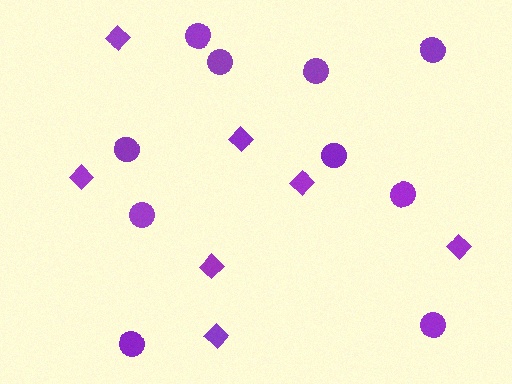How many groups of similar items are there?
There are 2 groups: one group of circles (10) and one group of diamonds (7).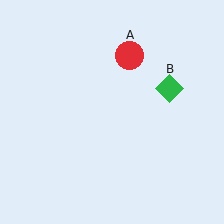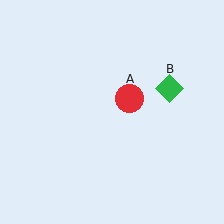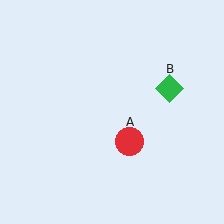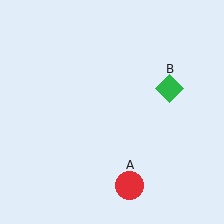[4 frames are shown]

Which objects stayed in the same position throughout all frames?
Green diamond (object B) remained stationary.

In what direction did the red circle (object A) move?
The red circle (object A) moved down.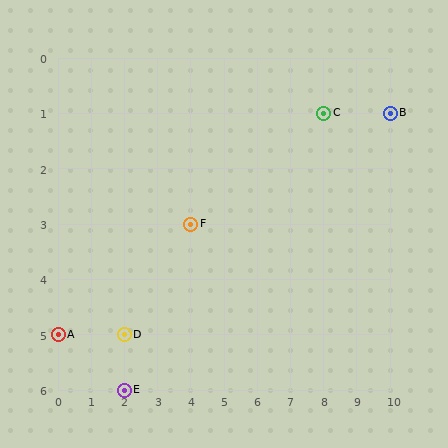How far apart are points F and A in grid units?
Points F and A are 4 columns and 2 rows apart (about 4.5 grid units diagonally).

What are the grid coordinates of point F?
Point F is at grid coordinates (4, 3).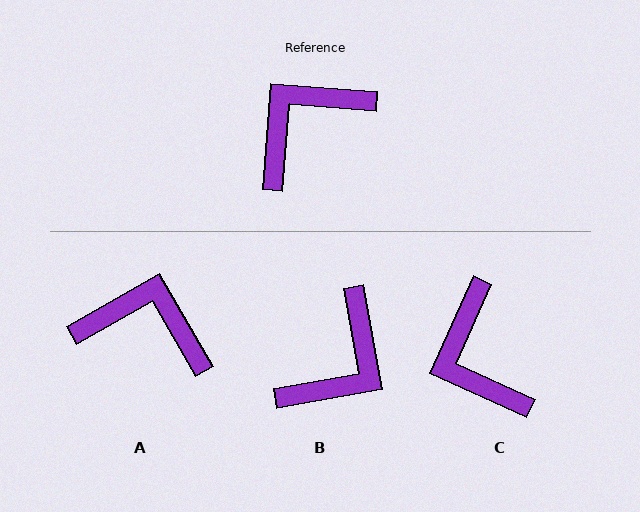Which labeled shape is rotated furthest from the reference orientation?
B, about 165 degrees away.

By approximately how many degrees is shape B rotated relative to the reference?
Approximately 165 degrees clockwise.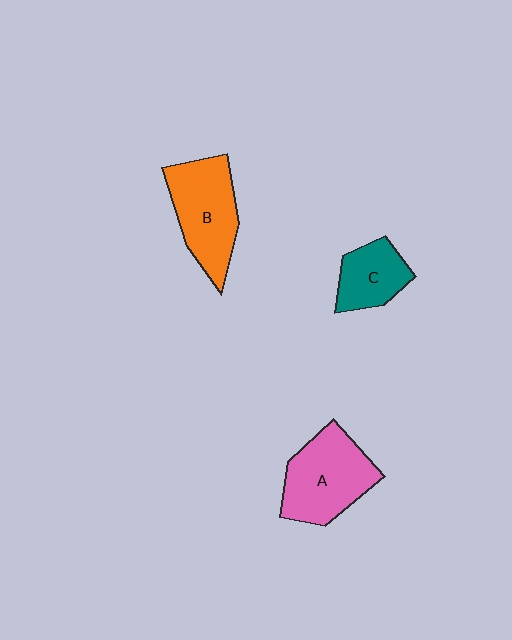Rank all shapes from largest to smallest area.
From largest to smallest: A (pink), B (orange), C (teal).